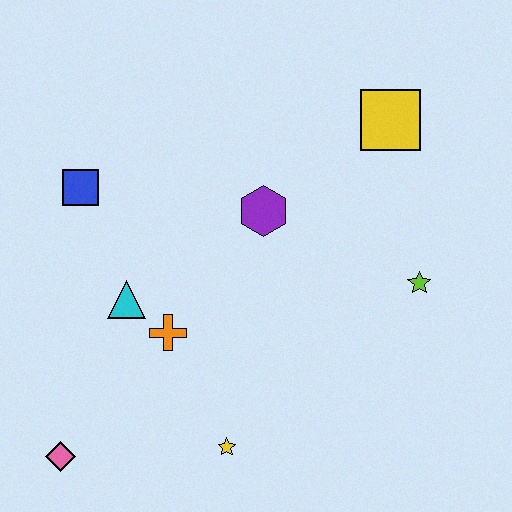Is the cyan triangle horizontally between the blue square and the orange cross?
Yes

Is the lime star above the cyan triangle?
Yes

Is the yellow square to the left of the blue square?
No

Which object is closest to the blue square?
The cyan triangle is closest to the blue square.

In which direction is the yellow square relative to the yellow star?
The yellow square is above the yellow star.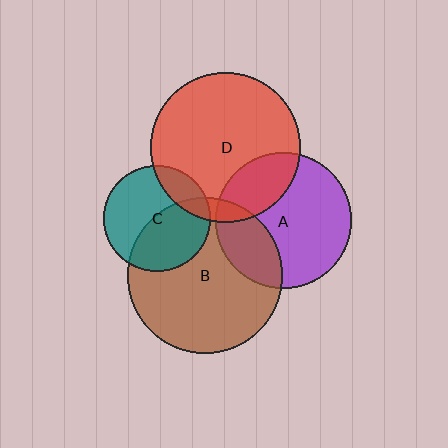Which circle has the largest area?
Circle B (brown).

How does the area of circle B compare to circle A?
Approximately 1.3 times.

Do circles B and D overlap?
Yes.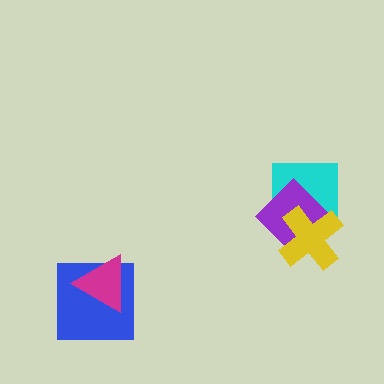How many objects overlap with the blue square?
1 object overlaps with the blue square.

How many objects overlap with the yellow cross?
2 objects overlap with the yellow cross.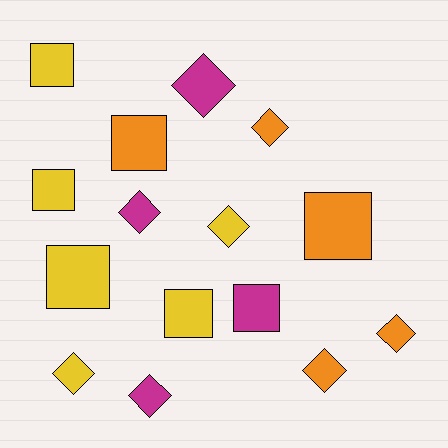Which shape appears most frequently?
Diamond, with 8 objects.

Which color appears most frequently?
Yellow, with 6 objects.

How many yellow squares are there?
There are 4 yellow squares.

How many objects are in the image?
There are 15 objects.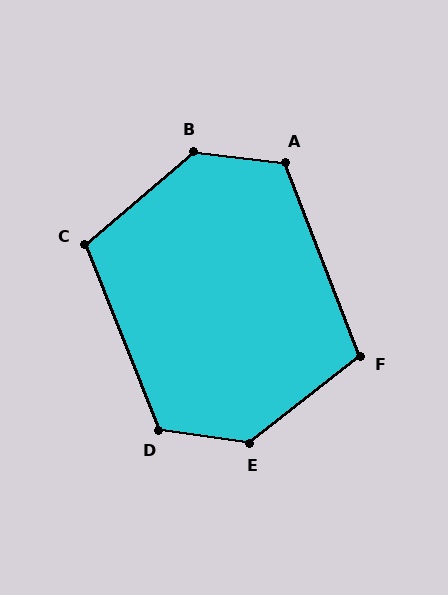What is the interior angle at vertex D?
Approximately 120 degrees (obtuse).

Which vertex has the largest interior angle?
E, at approximately 134 degrees.